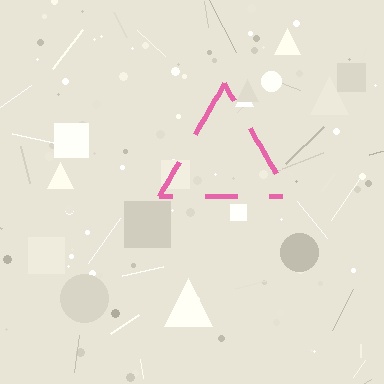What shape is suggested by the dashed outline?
The dashed outline suggests a triangle.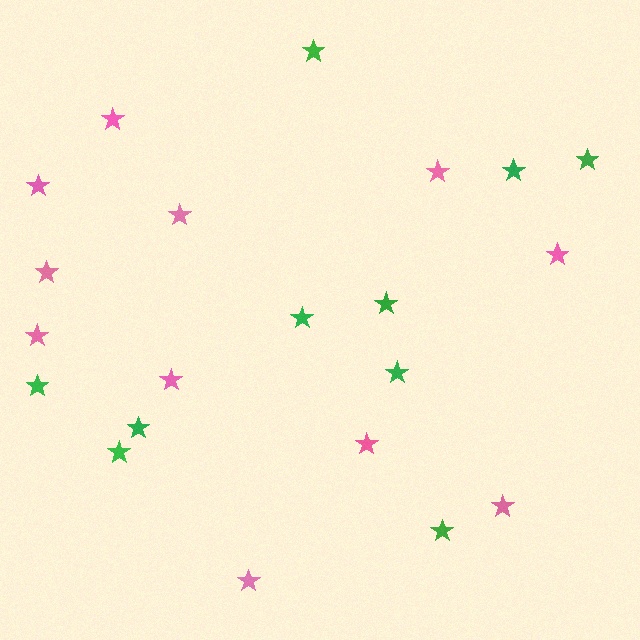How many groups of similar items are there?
There are 2 groups: one group of green stars (10) and one group of pink stars (11).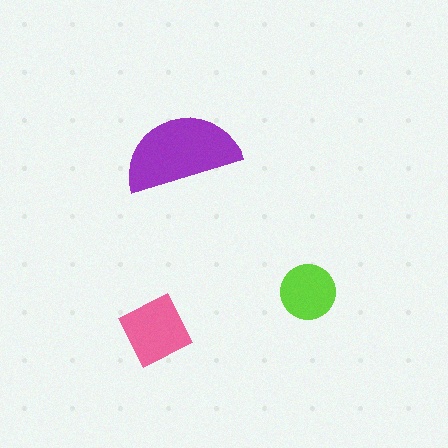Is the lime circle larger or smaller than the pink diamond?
Smaller.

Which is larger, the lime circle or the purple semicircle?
The purple semicircle.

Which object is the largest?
The purple semicircle.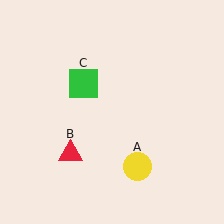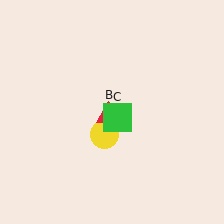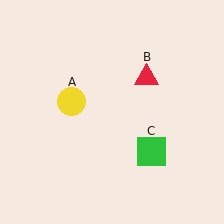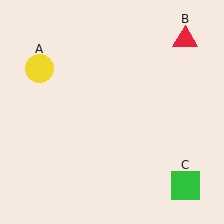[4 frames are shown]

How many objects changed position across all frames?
3 objects changed position: yellow circle (object A), red triangle (object B), green square (object C).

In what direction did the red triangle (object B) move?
The red triangle (object B) moved up and to the right.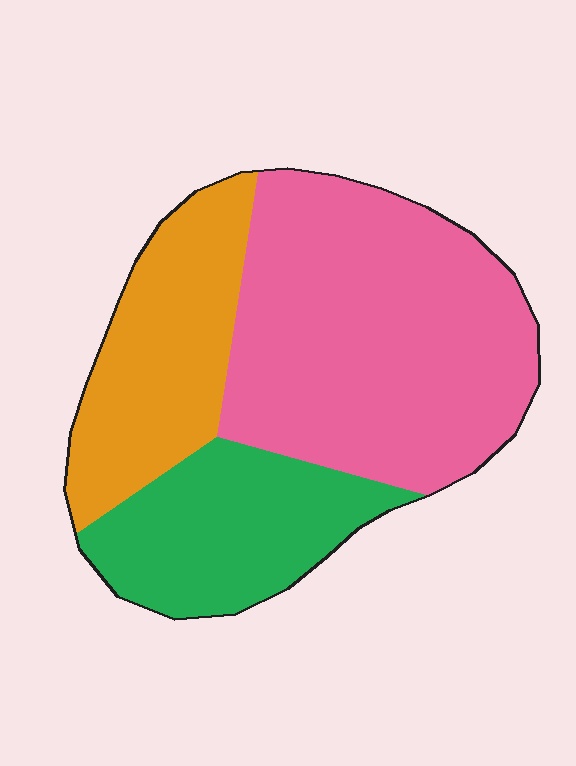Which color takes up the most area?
Pink, at roughly 50%.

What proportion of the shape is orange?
Orange takes up about one quarter (1/4) of the shape.